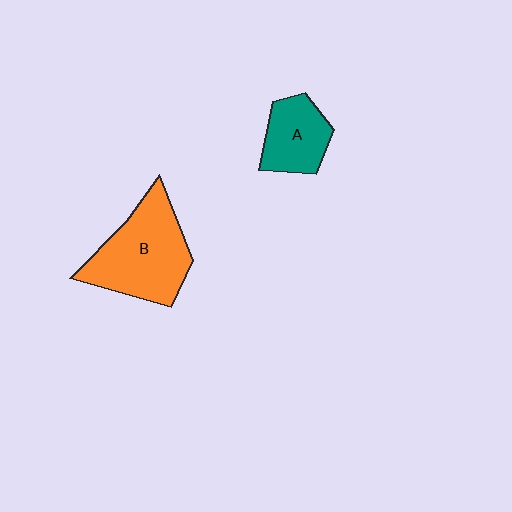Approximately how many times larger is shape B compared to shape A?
Approximately 1.8 times.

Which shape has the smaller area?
Shape A (teal).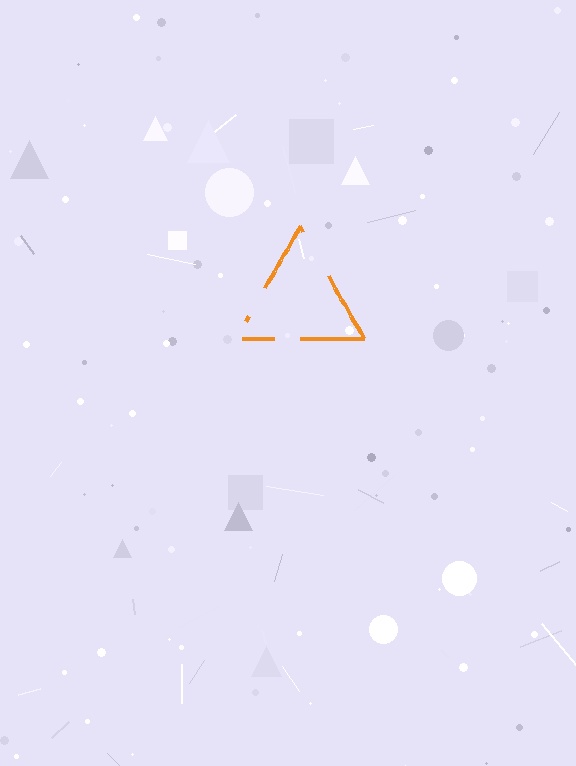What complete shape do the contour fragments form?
The contour fragments form a triangle.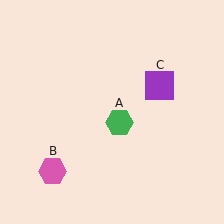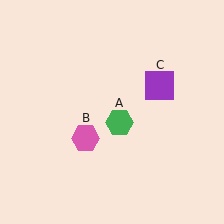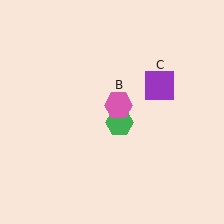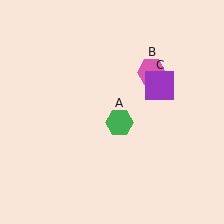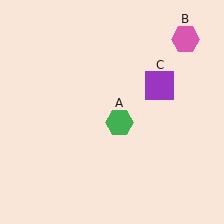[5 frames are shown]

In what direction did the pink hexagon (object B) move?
The pink hexagon (object B) moved up and to the right.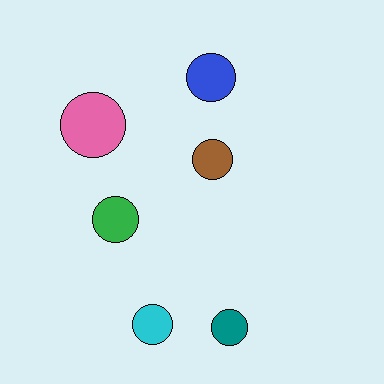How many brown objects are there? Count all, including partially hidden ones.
There is 1 brown object.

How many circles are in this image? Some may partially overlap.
There are 6 circles.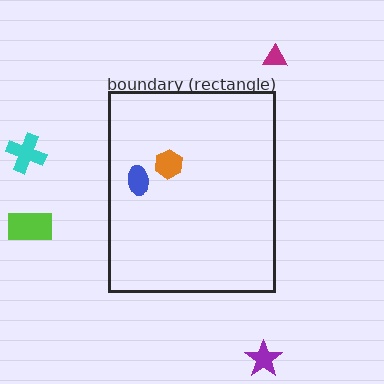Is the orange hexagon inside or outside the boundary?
Inside.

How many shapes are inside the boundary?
2 inside, 4 outside.